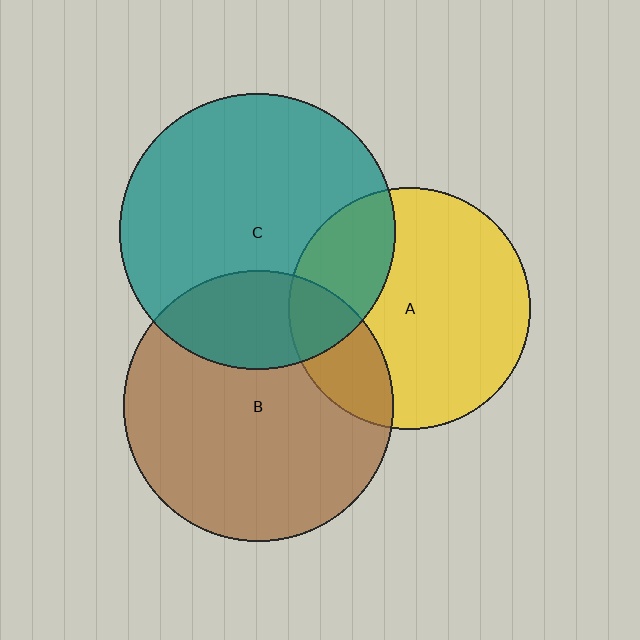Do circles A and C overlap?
Yes.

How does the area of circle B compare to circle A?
Approximately 1.2 times.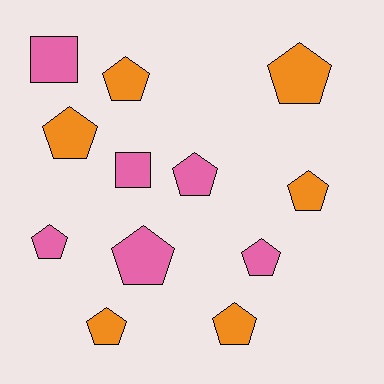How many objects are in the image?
There are 12 objects.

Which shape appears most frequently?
Pentagon, with 10 objects.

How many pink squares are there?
There are 2 pink squares.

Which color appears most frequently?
Orange, with 6 objects.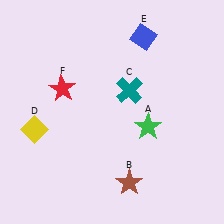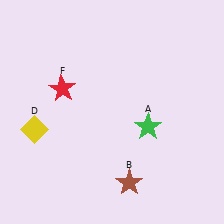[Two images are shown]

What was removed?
The blue diamond (E), the teal cross (C) were removed in Image 2.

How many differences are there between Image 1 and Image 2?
There are 2 differences between the two images.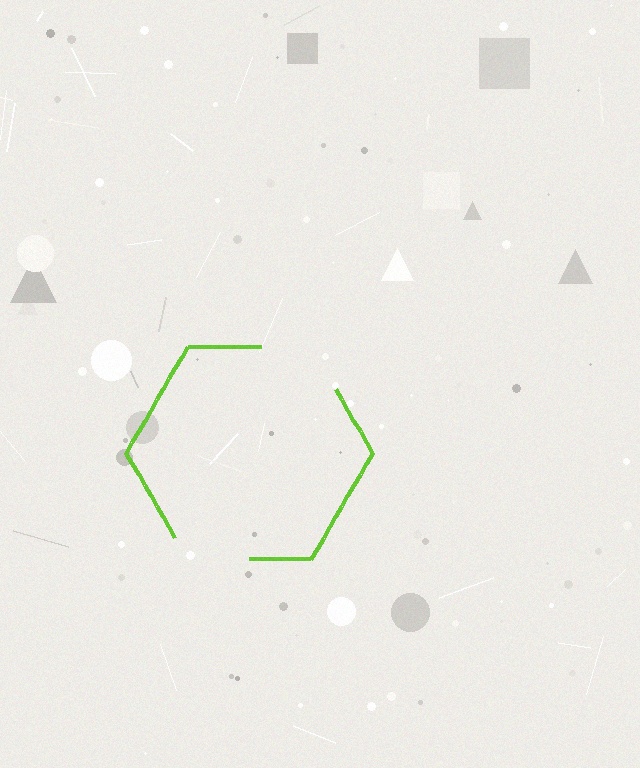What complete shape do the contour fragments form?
The contour fragments form a hexagon.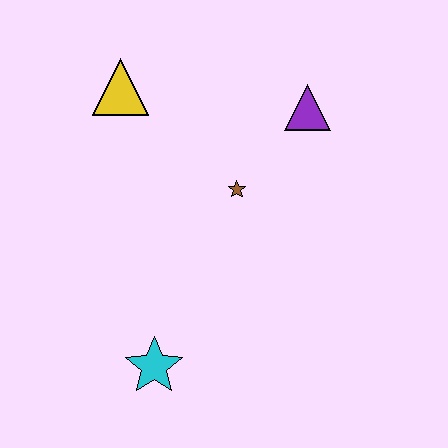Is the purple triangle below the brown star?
No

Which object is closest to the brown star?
The purple triangle is closest to the brown star.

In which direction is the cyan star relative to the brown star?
The cyan star is below the brown star.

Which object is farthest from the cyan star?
The purple triangle is farthest from the cyan star.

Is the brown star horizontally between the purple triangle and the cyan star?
Yes